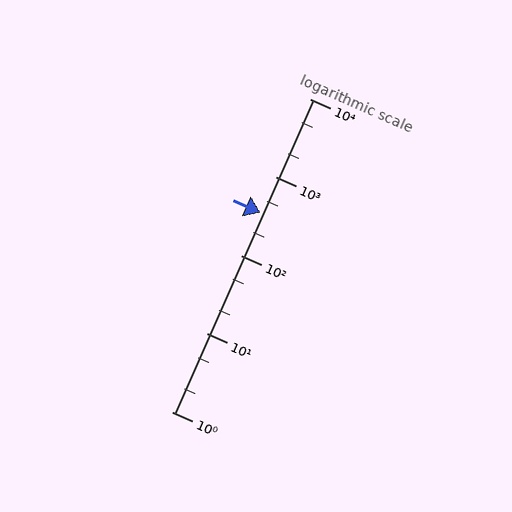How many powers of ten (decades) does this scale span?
The scale spans 4 decades, from 1 to 10000.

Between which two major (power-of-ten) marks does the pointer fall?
The pointer is between 100 and 1000.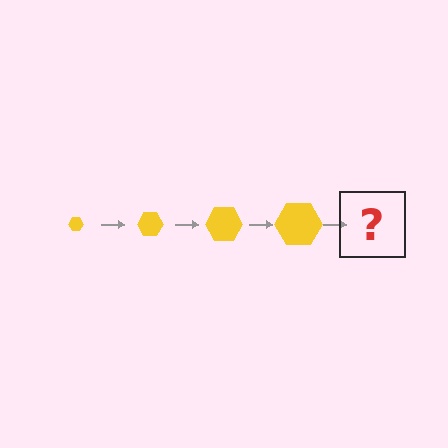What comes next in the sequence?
The next element should be a yellow hexagon, larger than the previous one.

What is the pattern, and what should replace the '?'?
The pattern is that the hexagon gets progressively larger each step. The '?' should be a yellow hexagon, larger than the previous one.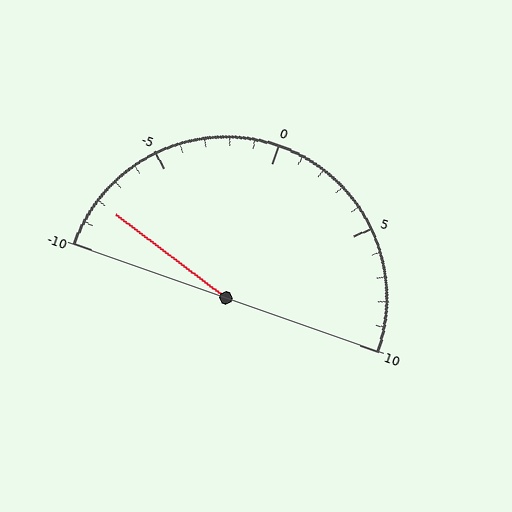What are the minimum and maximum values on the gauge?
The gauge ranges from -10 to 10.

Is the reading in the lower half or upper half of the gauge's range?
The reading is in the lower half of the range (-10 to 10).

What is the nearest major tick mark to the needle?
The nearest major tick mark is -10.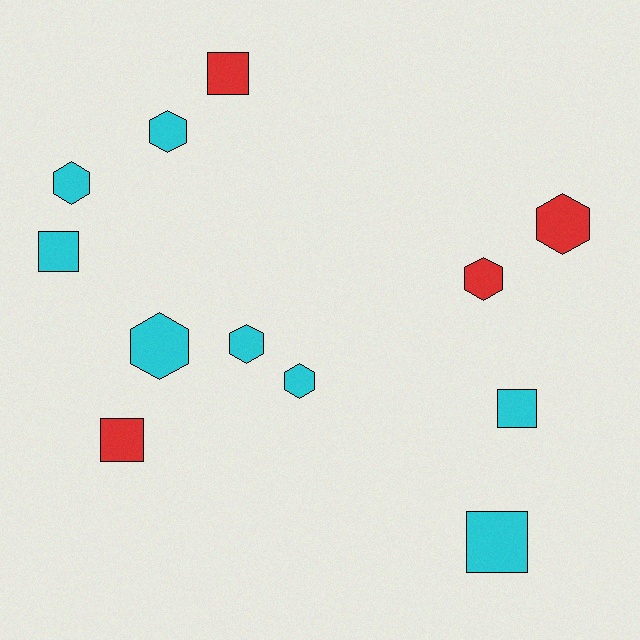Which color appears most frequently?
Cyan, with 8 objects.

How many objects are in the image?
There are 12 objects.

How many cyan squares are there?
There are 3 cyan squares.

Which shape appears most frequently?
Hexagon, with 7 objects.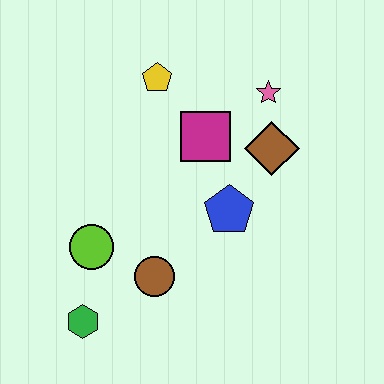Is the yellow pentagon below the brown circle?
No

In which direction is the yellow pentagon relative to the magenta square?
The yellow pentagon is above the magenta square.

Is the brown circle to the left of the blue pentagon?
Yes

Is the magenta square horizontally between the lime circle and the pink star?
Yes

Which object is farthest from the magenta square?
The green hexagon is farthest from the magenta square.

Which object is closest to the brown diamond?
The pink star is closest to the brown diamond.